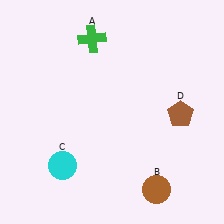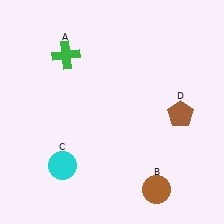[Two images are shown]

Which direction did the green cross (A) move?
The green cross (A) moved left.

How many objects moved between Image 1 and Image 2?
1 object moved between the two images.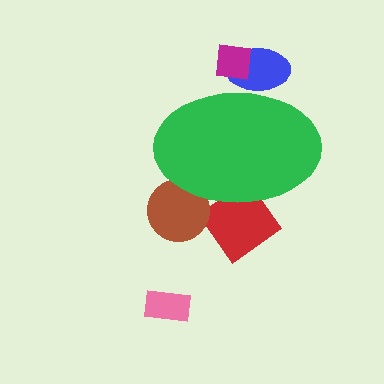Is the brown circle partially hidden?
Yes, the brown circle is partially hidden behind the green ellipse.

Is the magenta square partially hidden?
Yes, the magenta square is partially hidden behind the green ellipse.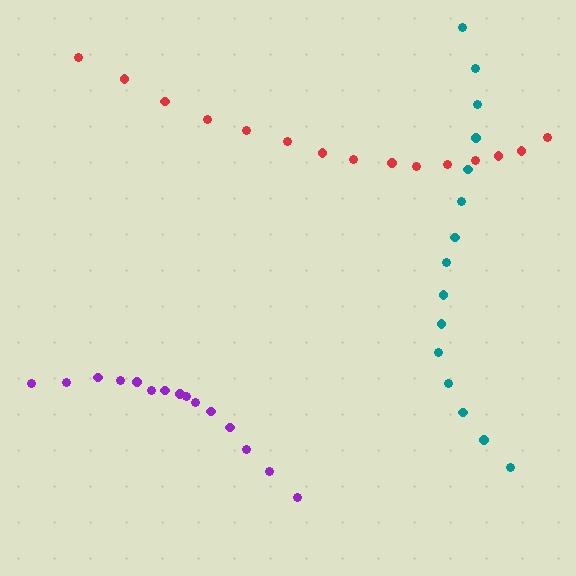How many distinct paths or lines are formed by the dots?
There are 3 distinct paths.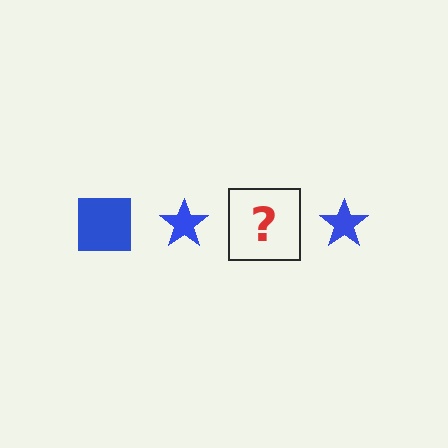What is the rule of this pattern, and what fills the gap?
The rule is that the pattern cycles through square, star shapes in blue. The gap should be filled with a blue square.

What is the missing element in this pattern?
The missing element is a blue square.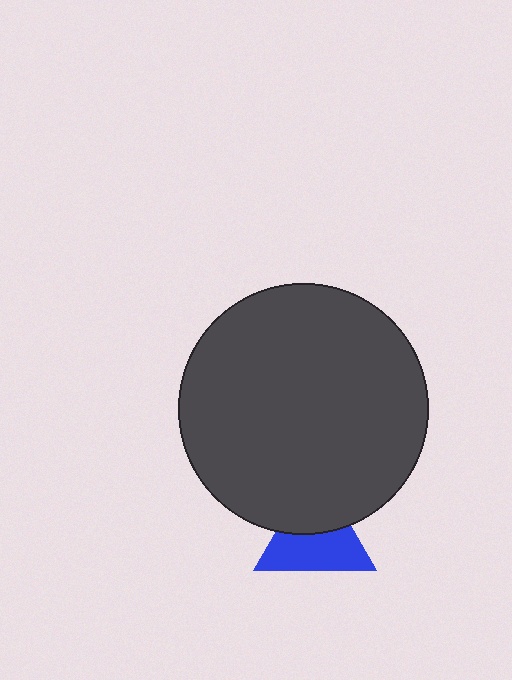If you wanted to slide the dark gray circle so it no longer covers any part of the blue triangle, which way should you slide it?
Slide it up — that is the most direct way to separate the two shapes.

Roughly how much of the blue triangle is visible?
About half of it is visible (roughly 59%).